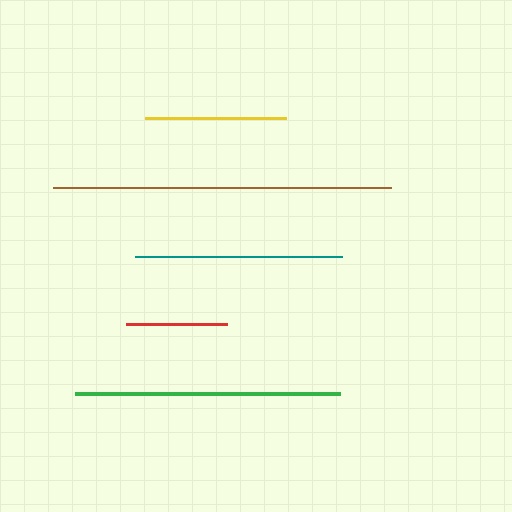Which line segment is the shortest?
The red line is the shortest at approximately 101 pixels.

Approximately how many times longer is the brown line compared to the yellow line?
The brown line is approximately 2.4 times the length of the yellow line.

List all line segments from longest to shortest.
From longest to shortest: brown, green, teal, yellow, red.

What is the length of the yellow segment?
The yellow segment is approximately 140 pixels long.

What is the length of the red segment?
The red segment is approximately 101 pixels long.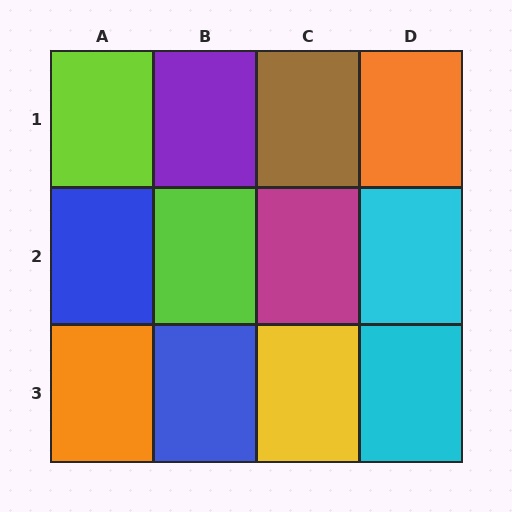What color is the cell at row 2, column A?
Blue.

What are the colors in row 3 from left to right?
Orange, blue, yellow, cyan.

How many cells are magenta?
1 cell is magenta.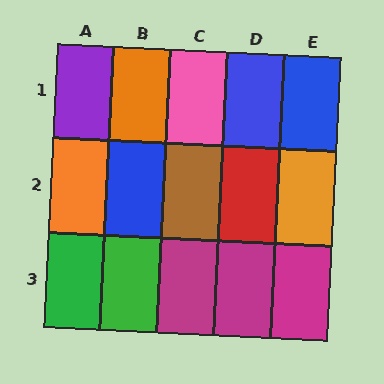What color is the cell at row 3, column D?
Magenta.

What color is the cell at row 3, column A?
Green.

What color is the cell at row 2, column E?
Orange.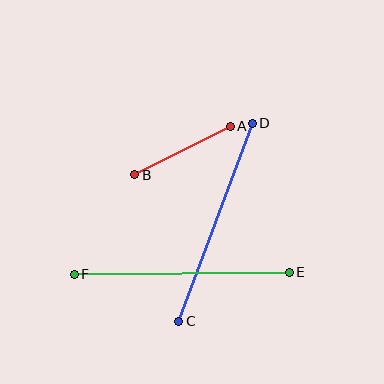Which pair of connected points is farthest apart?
Points E and F are farthest apart.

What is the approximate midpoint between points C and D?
The midpoint is at approximately (216, 222) pixels.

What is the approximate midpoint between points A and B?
The midpoint is at approximately (182, 151) pixels.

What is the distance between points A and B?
The distance is approximately 107 pixels.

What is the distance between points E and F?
The distance is approximately 215 pixels.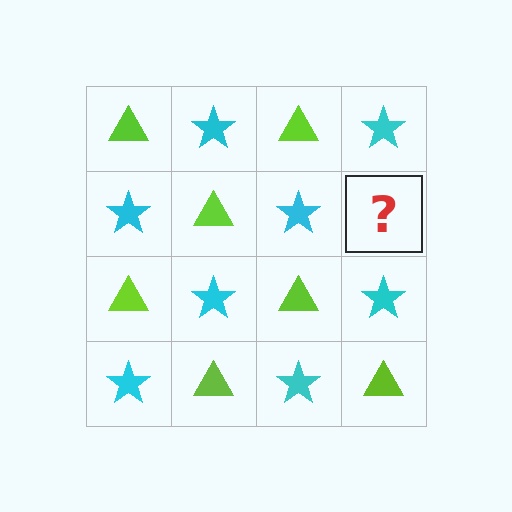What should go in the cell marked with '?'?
The missing cell should contain a lime triangle.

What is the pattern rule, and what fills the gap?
The rule is that it alternates lime triangle and cyan star in a checkerboard pattern. The gap should be filled with a lime triangle.